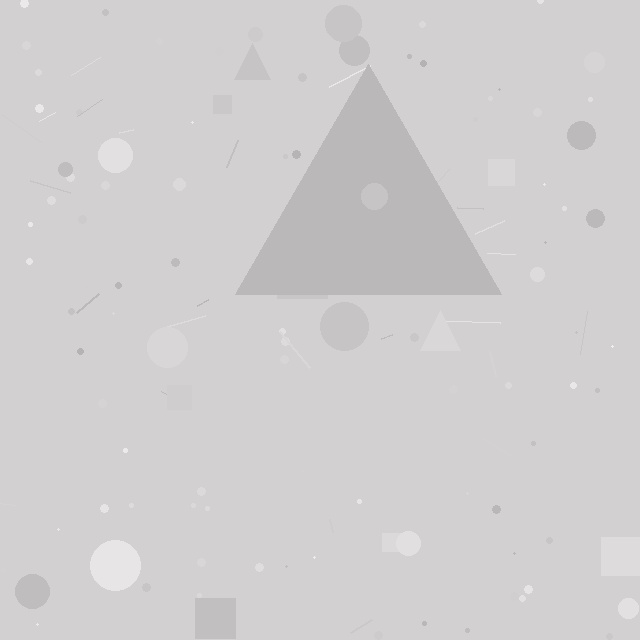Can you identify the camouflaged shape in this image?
The camouflaged shape is a triangle.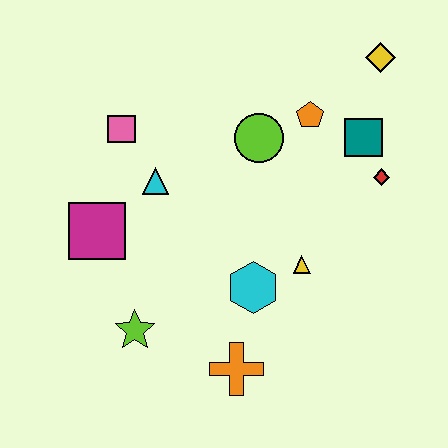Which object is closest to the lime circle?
The orange pentagon is closest to the lime circle.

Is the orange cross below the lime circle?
Yes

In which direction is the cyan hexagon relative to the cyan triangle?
The cyan hexagon is below the cyan triangle.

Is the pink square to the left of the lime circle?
Yes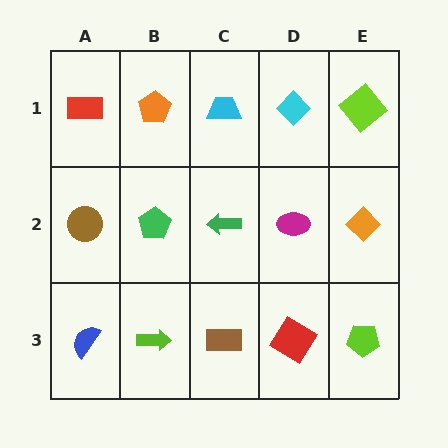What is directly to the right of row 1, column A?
An orange pentagon.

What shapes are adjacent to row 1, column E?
An orange diamond (row 2, column E), a cyan diamond (row 1, column D).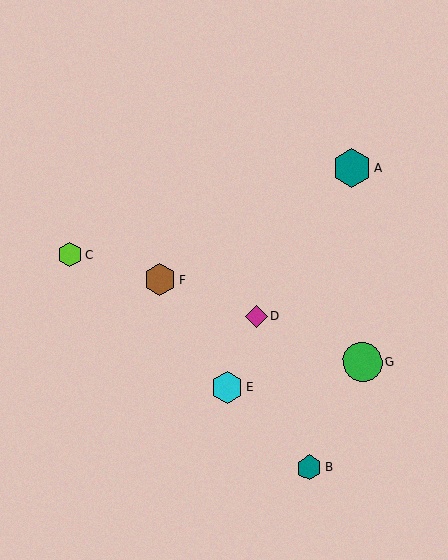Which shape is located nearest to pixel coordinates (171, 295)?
The brown hexagon (labeled F) at (160, 280) is nearest to that location.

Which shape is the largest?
The teal hexagon (labeled A) is the largest.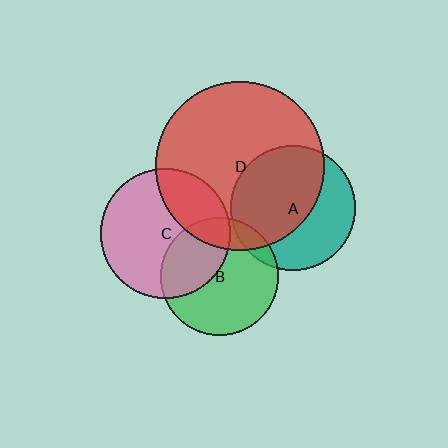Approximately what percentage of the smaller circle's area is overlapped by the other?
Approximately 35%.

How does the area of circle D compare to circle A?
Approximately 1.8 times.